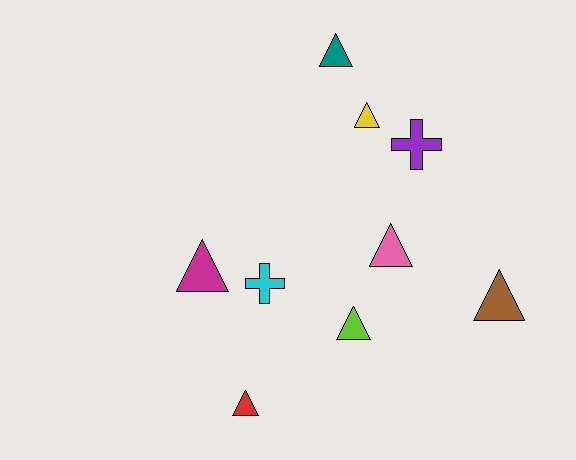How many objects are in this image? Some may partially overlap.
There are 9 objects.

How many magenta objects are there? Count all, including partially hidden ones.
There is 1 magenta object.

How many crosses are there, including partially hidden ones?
There are 2 crosses.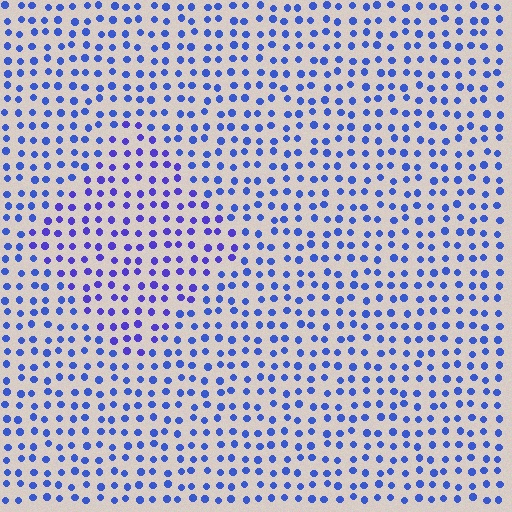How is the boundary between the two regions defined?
The boundary is defined purely by a slight shift in hue (about 23 degrees). Spacing, size, and orientation are identical on both sides.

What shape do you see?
I see a diamond.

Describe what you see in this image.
The image is filled with small blue elements in a uniform arrangement. A diamond-shaped region is visible where the elements are tinted to a slightly different hue, forming a subtle color boundary.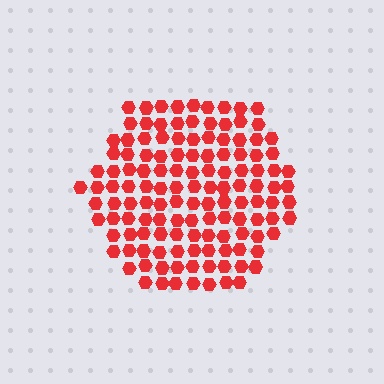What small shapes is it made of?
It is made of small hexagons.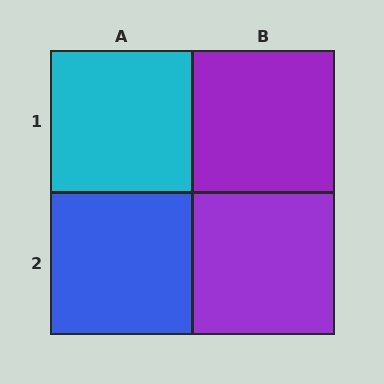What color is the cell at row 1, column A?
Cyan.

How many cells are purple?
2 cells are purple.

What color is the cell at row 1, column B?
Purple.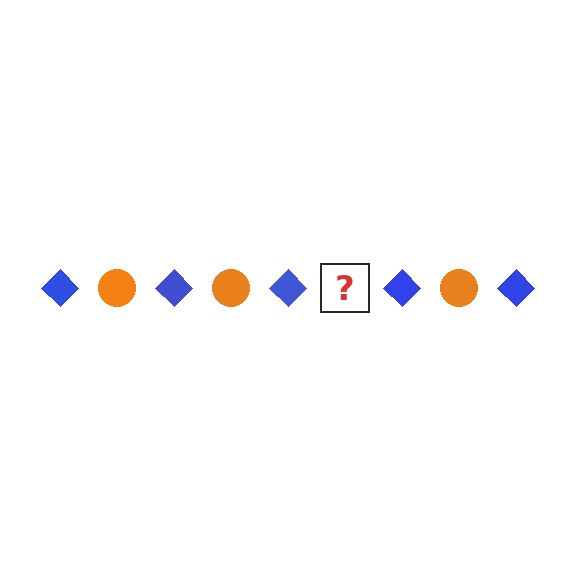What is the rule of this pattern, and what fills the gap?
The rule is that the pattern alternates between blue diamond and orange circle. The gap should be filled with an orange circle.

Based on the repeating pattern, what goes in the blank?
The blank should be an orange circle.